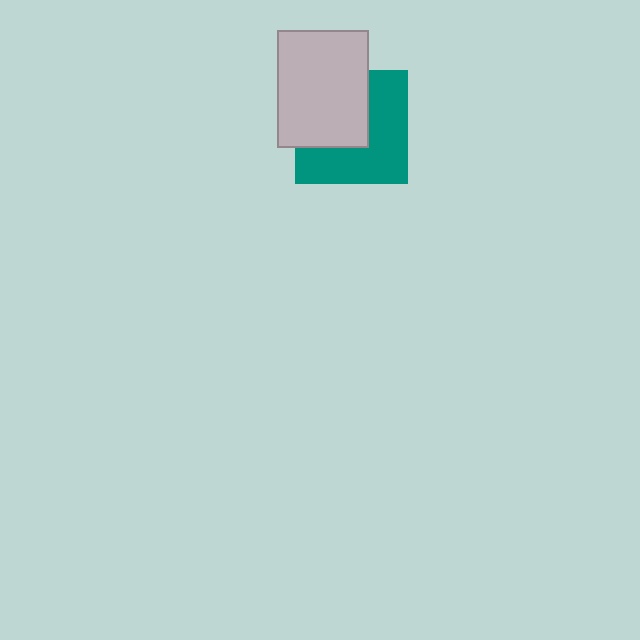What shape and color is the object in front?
The object in front is a light gray rectangle.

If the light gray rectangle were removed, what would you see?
You would see the complete teal square.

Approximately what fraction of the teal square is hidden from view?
Roughly 45% of the teal square is hidden behind the light gray rectangle.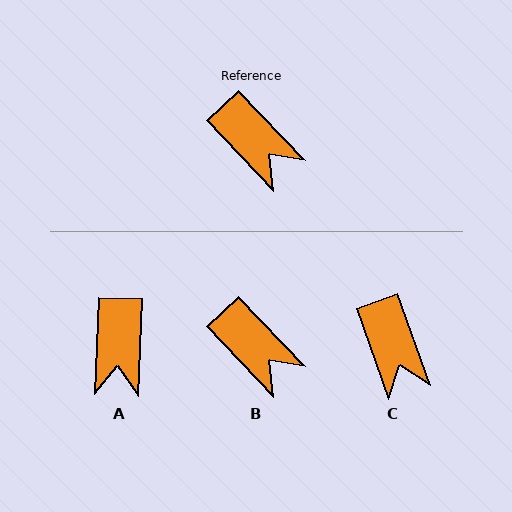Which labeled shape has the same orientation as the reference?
B.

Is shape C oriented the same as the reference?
No, it is off by about 24 degrees.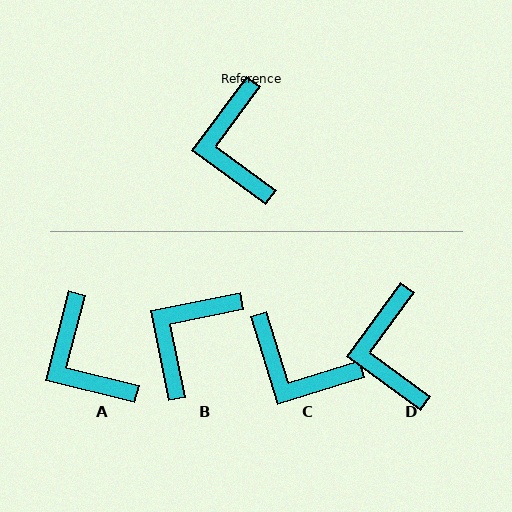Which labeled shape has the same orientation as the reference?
D.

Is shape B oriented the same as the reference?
No, it is off by about 42 degrees.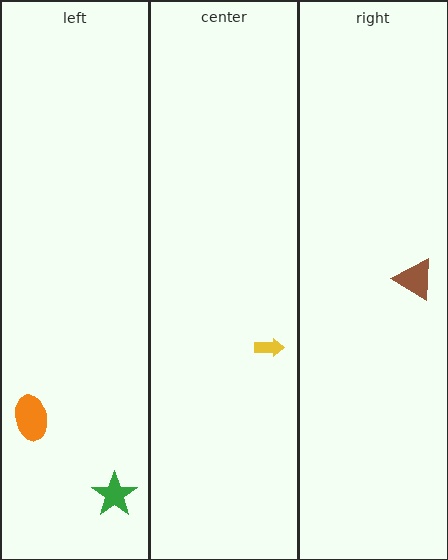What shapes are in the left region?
The orange ellipse, the green star.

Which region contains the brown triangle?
The right region.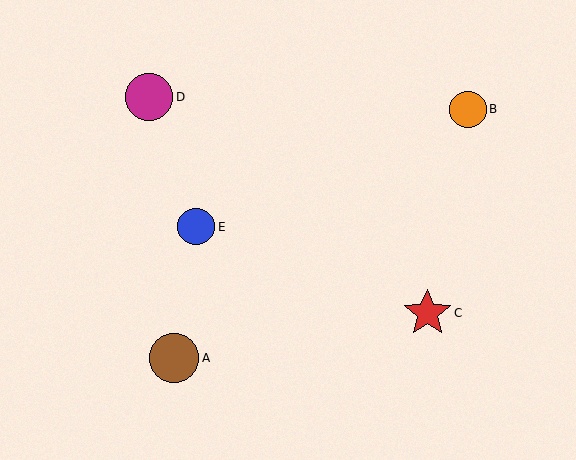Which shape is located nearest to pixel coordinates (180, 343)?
The brown circle (labeled A) at (174, 358) is nearest to that location.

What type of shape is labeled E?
Shape E is a blue circle.